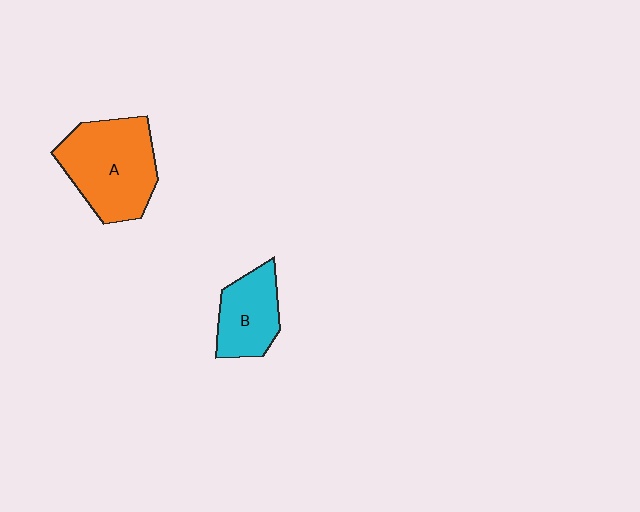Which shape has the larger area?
Shape A (orange).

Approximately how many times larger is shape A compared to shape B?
Approximately 1.7 times.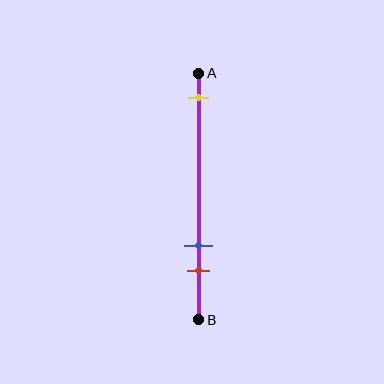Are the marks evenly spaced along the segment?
No, the marks are not evenly spaced.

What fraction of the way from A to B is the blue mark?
The blue mark is approximately 70% (0.7) of the way from A to B.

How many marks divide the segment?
There are 3 marks dividing the segment.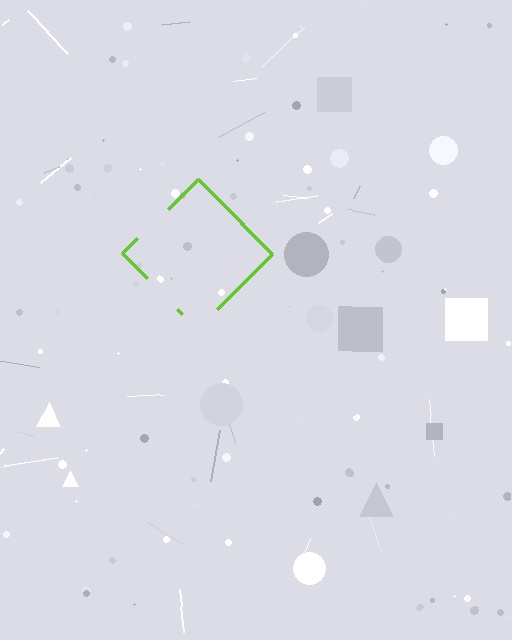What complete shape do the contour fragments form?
The contour fragments form a diamond.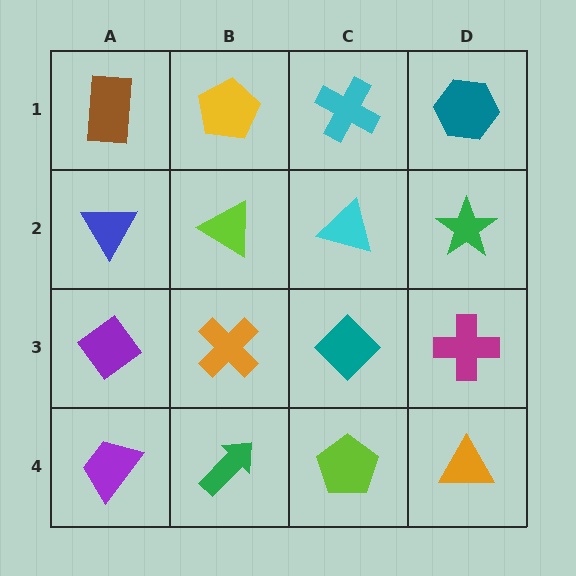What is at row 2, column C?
A cyan triangle.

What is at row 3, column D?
A magenta cross.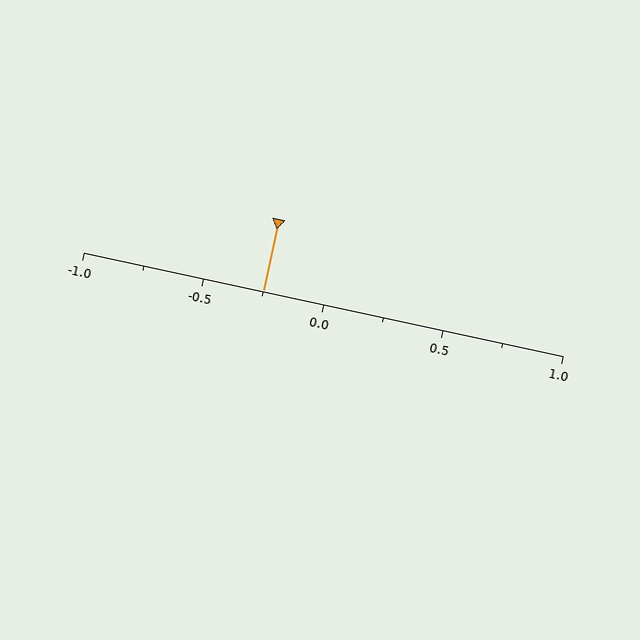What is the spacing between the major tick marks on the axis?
The major ticks are spaced 0.5 apart.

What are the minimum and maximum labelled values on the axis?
The axis runs from -1.0 to 1.0.